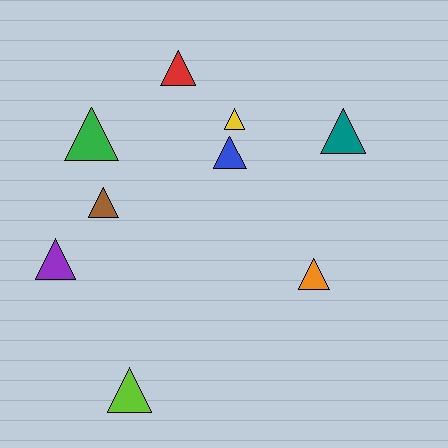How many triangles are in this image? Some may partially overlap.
There are 9 triangles.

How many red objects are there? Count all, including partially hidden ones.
There is 1 red object.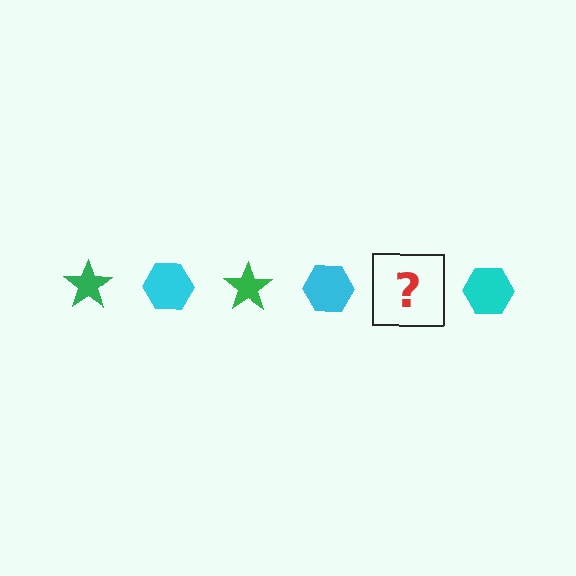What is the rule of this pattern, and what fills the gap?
The rule is that the pattern alternates between green star and cyan hexagon. The gap should be filled with a green star.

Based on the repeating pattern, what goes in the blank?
The blank should be a green star.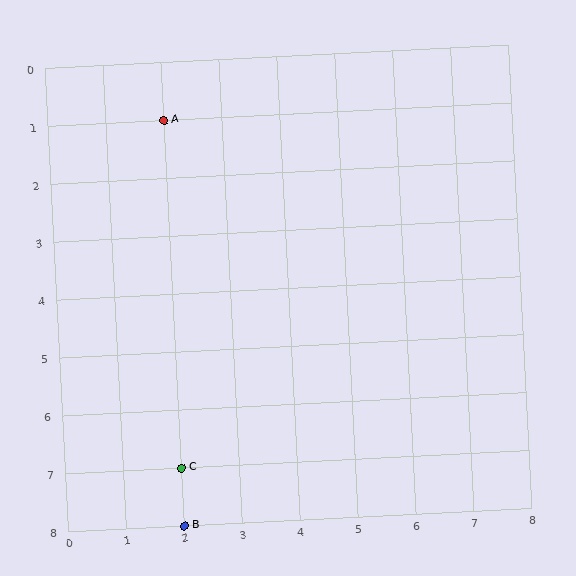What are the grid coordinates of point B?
Point B is at grid coordinates (2, 8).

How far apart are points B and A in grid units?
Points B and A are 7 rows apart.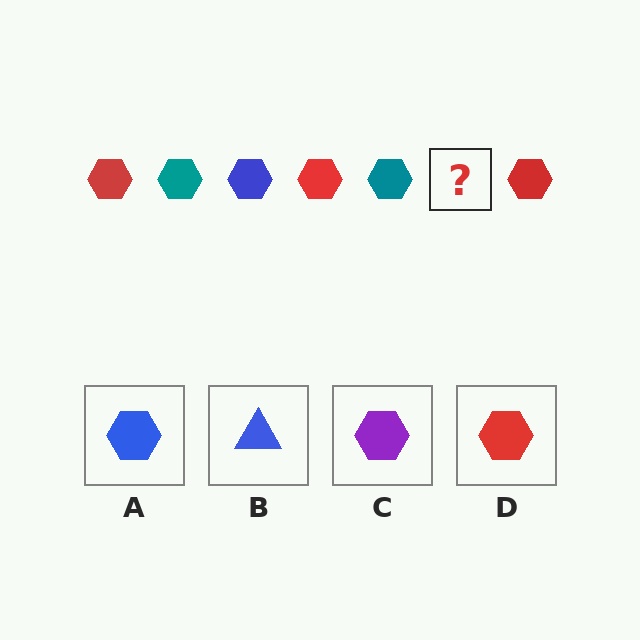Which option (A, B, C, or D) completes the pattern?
A.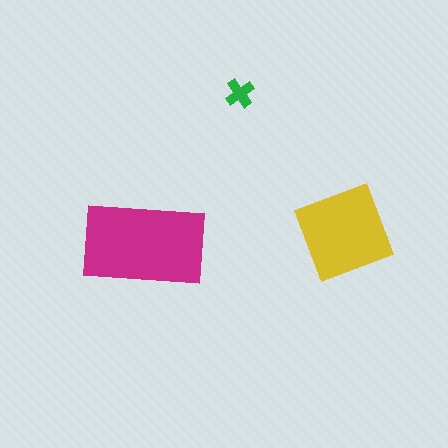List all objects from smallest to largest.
The green cross, the yellow square, the magenta rectangle.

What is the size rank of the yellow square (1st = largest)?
2nd.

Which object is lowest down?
The magenta rectangle is bottommost.